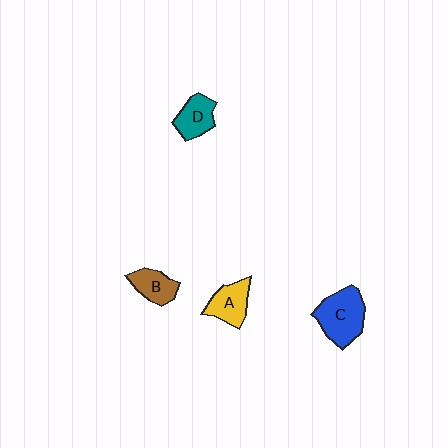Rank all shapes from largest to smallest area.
From largest to smallest: C (blue), A (yellow), D (teal), B (brown).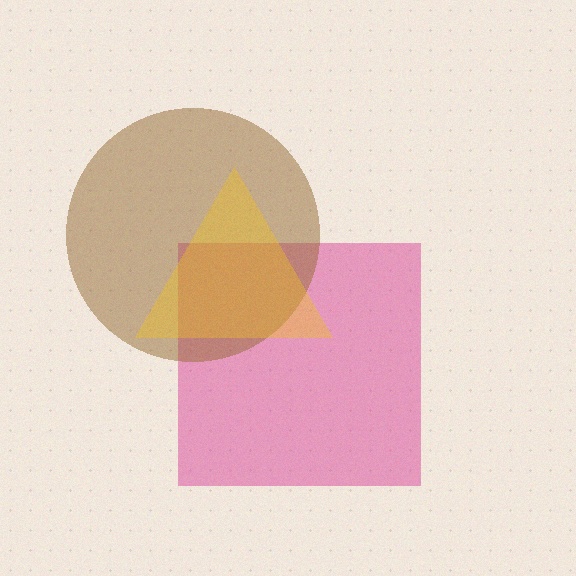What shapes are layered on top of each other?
The layered shapes are: a magenta square, a brown circle, a yellow triangle.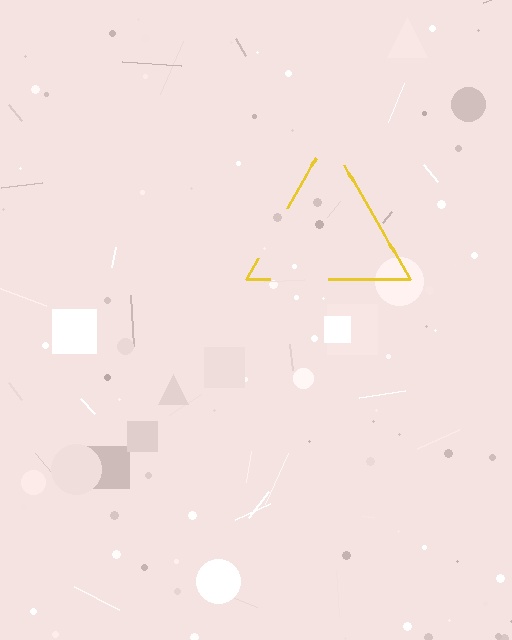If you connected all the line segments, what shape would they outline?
They would outline a triangle.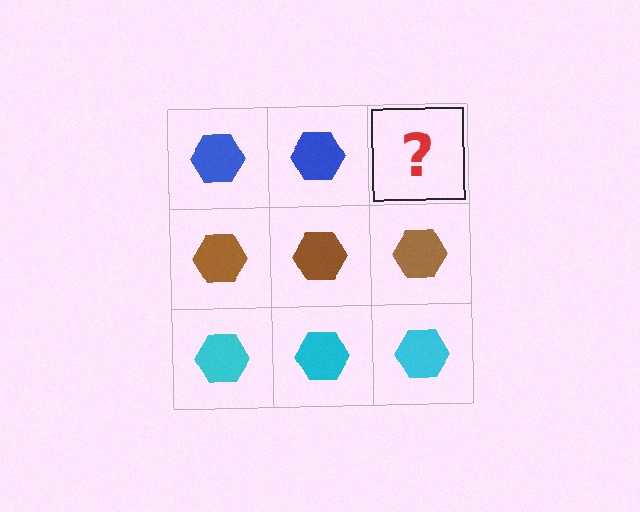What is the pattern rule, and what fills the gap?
The rule is that each row has a consistent color. The gap should be filled with a blue hexagon.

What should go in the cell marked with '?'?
The missing cell should contain a blue hexagon.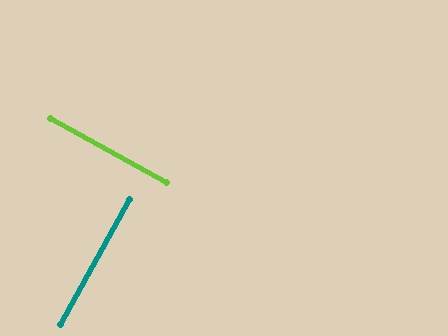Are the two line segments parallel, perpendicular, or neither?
Perpendicular — they meet at approximately 90°.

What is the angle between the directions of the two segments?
Approximately 90 degrees.